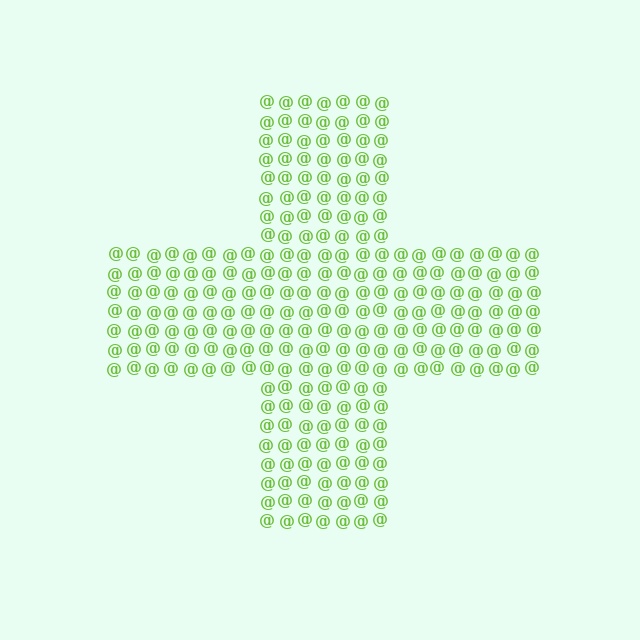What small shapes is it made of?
It is made of small at signs.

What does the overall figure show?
The overall figure shows a cross.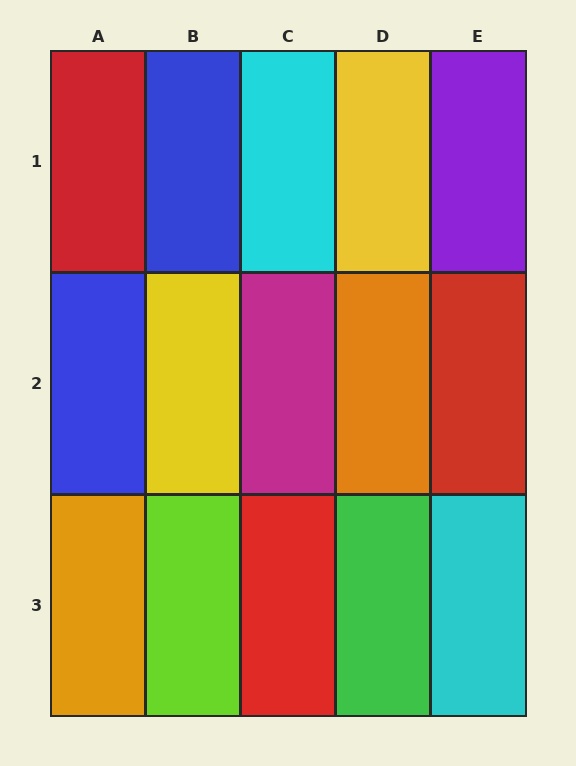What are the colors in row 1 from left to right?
Red, blue, cyan, yellow, purple.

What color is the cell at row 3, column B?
Lime.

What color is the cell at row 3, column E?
Cyan.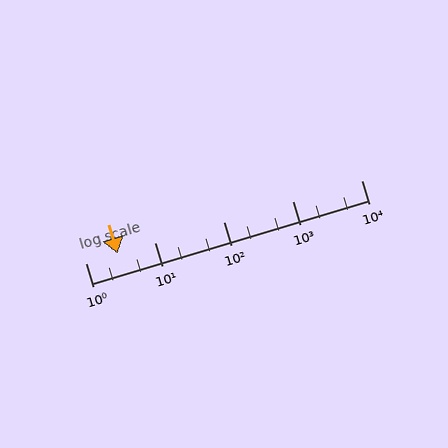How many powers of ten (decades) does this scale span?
The scale spans 4 decades, from 1 to 10000.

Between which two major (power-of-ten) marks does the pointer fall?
The pointer is between 1 and 10.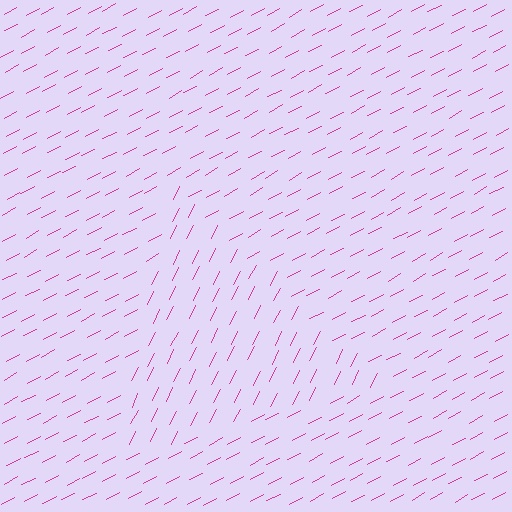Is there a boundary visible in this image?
Yes, there is a texture boundary formed by a change in line orientation.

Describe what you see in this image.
The image is filled with small magenta line segments. A triangle region in the image has lines oriented differently from the surrounding lines, creating a visible texture boundary.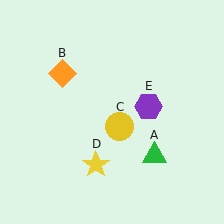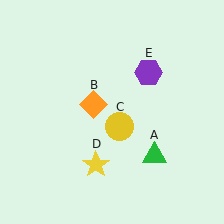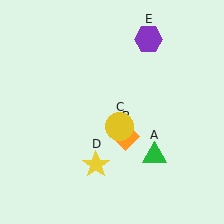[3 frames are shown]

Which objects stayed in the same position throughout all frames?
Green triangle (object A) and yellow circle (object C) and yellow star (object D) remained stationary.